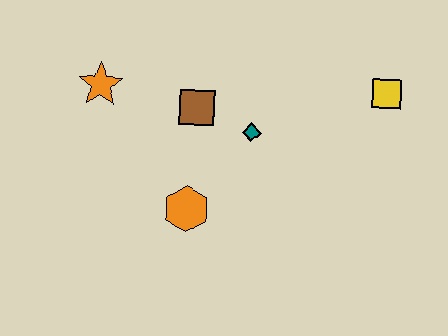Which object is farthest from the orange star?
The yellow square is farthest from the orange star.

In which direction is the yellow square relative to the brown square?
The yellow square is to the right of the brown square.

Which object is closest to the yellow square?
The teal diamond is closest to the yellow square.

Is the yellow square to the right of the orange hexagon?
Yes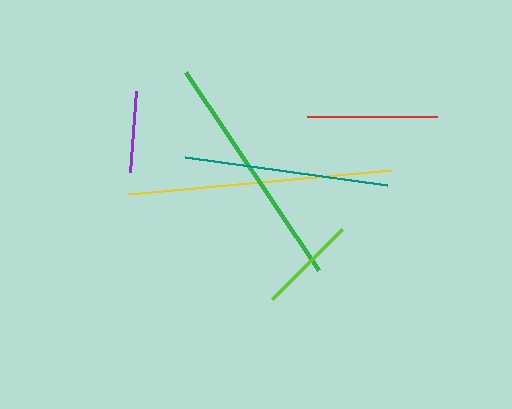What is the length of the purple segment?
The purple segment is approximately 81 pixels long.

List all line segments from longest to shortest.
From longest to shortest: yellow, green, teal, red, lime, purple.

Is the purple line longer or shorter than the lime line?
The lime line is longer than the purple line.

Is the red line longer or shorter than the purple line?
The red line is longer than the purple line.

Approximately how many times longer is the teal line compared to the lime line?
The teal line is approximately 2.1 times the length of the lime line.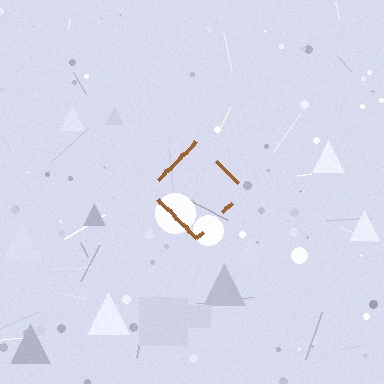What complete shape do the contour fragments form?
The contour fragments form a diamond.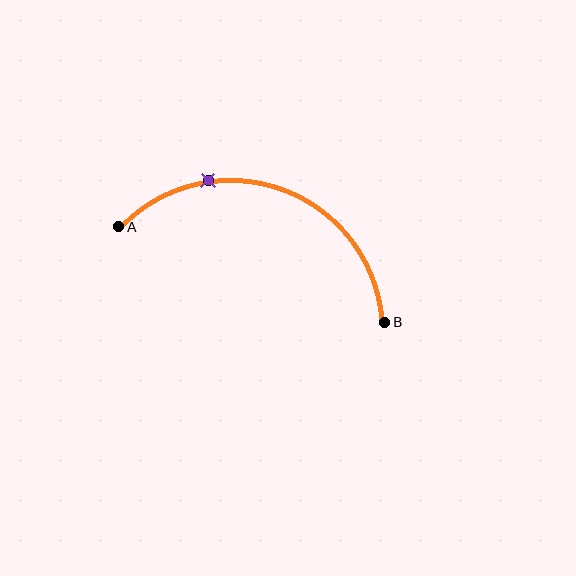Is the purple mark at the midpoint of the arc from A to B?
No. The purple mark lies on the arc but is closer to endpoint A. The arc midpoint would be at the point on the curve equidistant along the arc from both A and B.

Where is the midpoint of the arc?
The arc midpoint is the point on the curve farthest from the straight line joining A and B. It sits above that line.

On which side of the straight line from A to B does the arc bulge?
The arc bulges above the straight line connecting A and B.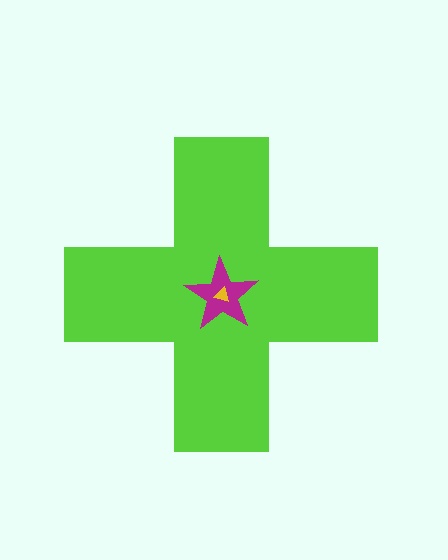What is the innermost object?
The yellow triangle.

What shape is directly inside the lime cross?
The magenta star.